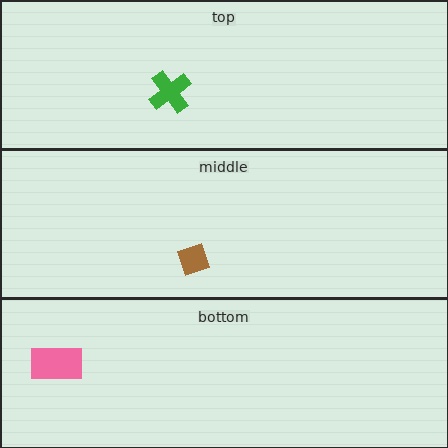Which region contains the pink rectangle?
The bottom region.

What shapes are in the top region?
The green cross.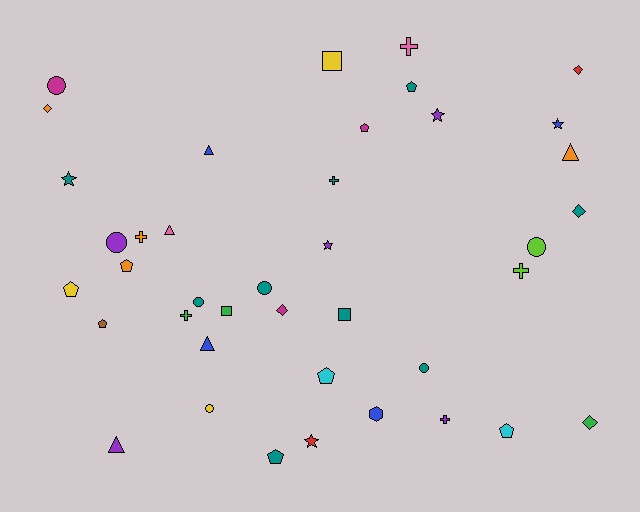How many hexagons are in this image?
There is 1 hexagon.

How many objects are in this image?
There are 40 objects.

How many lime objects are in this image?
There are 2 lime objects.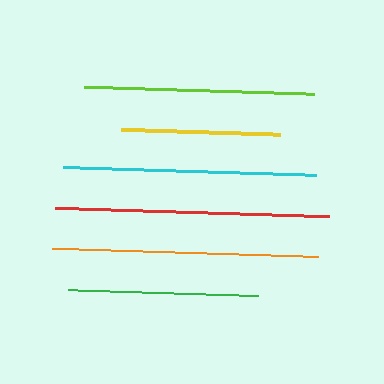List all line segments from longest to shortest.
From longest to shortest: red, orange, cyan, lime, green, yellow.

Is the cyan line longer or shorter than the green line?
The cyan line is longer than the green line.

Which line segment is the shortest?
The yellow line is the shortest at approximately 159 pixels.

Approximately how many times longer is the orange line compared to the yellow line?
The orange line is approximately 1.7 times the length of the yellow line.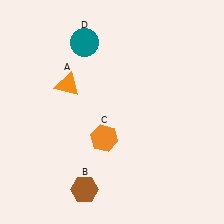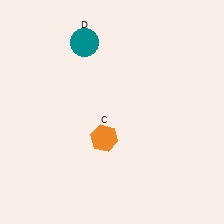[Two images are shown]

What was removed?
The brown hexagon (B), the orange triangle (A) were removed in Image 2.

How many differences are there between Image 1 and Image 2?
There are 2 differences between the two images.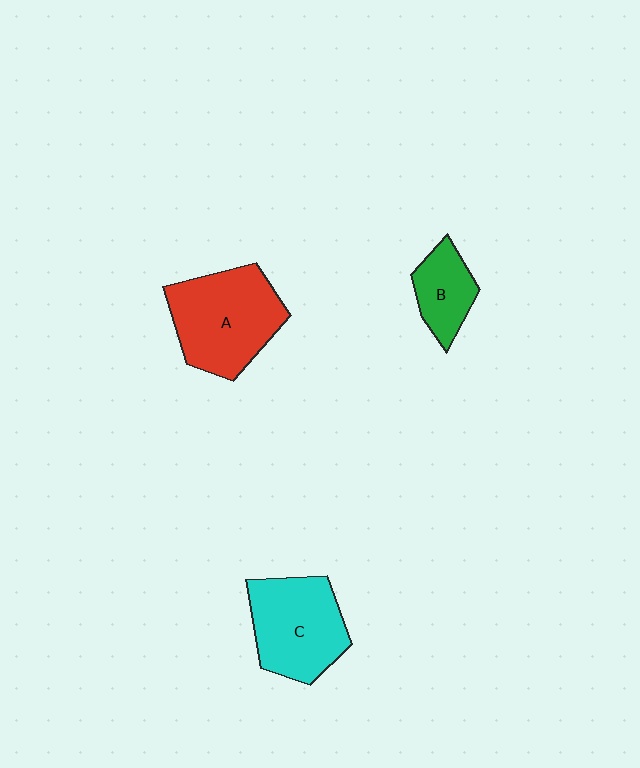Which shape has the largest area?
Shape A (red).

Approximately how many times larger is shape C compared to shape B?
Approximately 1.9 times.